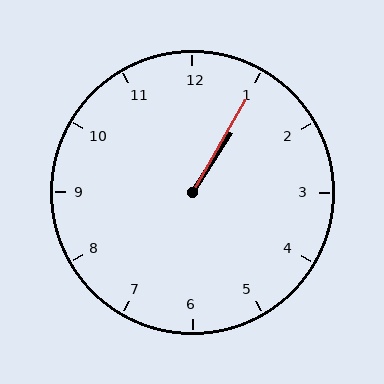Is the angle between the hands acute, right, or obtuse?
It is acute.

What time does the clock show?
1:05.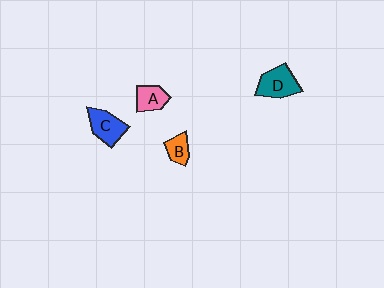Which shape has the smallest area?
Shape B (orange).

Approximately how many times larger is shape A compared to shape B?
Approximately 1.3 times.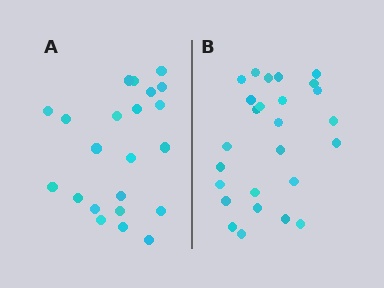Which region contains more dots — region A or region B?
Region B (the right region) has more dots.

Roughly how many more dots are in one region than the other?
Region B has about 4 more dots than region A.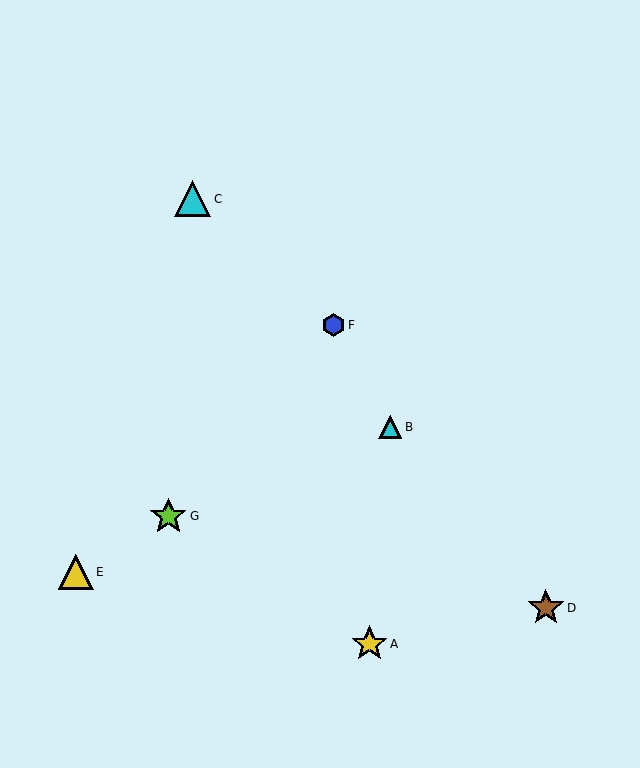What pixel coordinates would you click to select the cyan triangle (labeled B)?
Click at (390, 427) to select the cyan triangle B.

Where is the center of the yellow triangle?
The center of the yellow triangle is at (76, 572).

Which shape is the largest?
The lime star (labeled G) is the largest.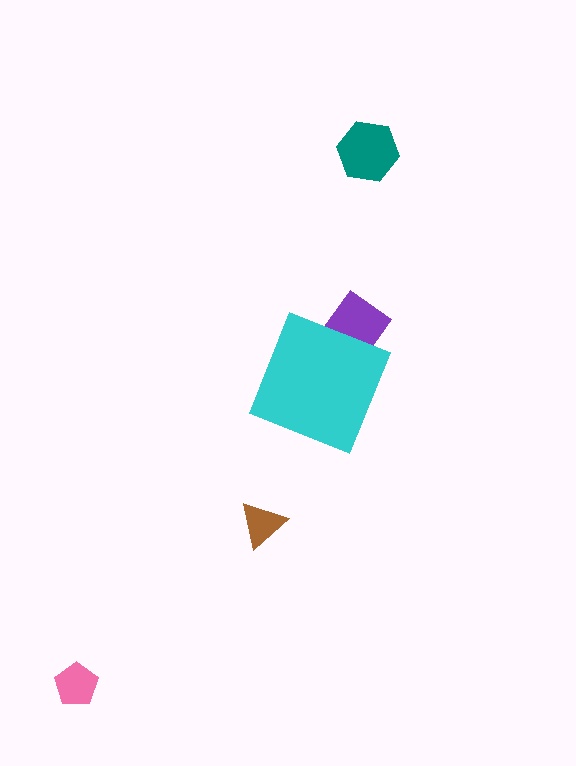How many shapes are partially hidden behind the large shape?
1 shape is partially hidden.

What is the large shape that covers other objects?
A cyan diamond.